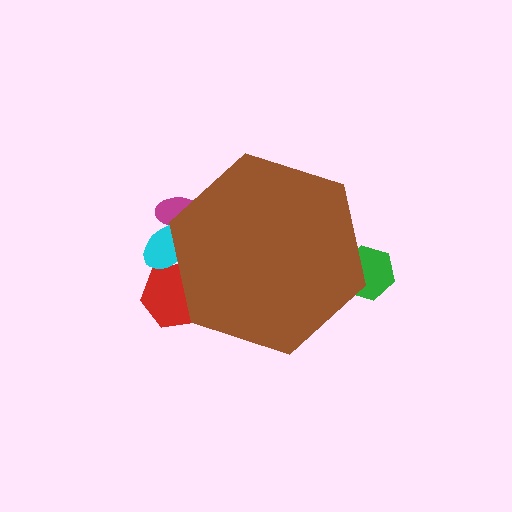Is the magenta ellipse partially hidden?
Yes, the magenta ellipse is partially hidden behind the brown hexagon.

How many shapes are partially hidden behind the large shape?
4 shapes are partially hidden.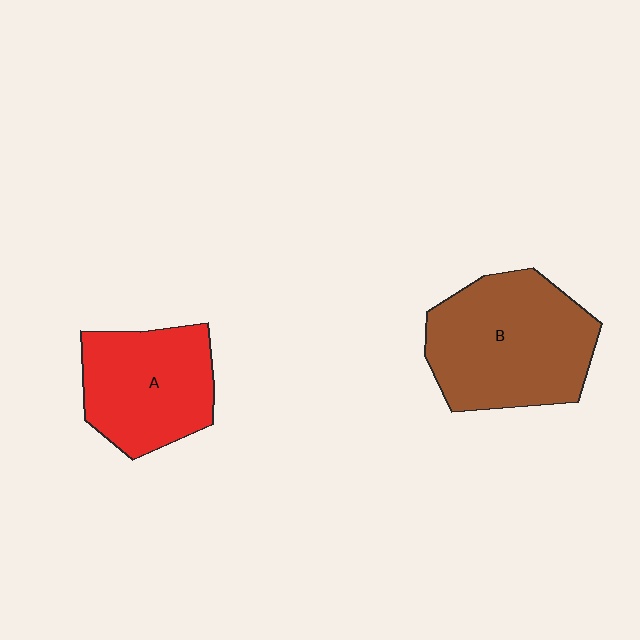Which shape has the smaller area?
Shape A (red).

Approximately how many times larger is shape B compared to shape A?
Approximately 1.3 times.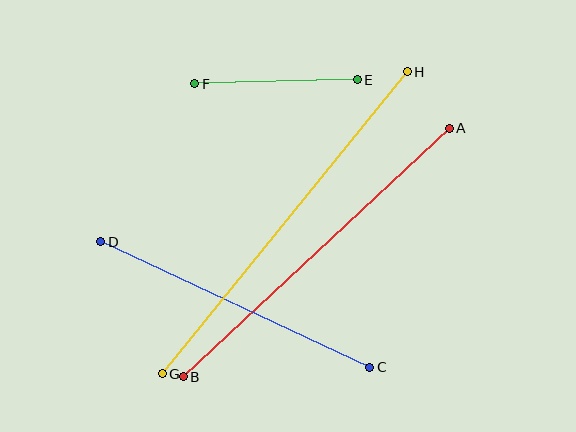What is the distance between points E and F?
The distance is approximately 163 pixels.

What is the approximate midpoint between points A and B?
The midpoint is at approximately (316, 252) pixels.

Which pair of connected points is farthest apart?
Points G and H are farthest apart.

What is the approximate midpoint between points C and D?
The midpoint is at approximately (235, 305) pixels.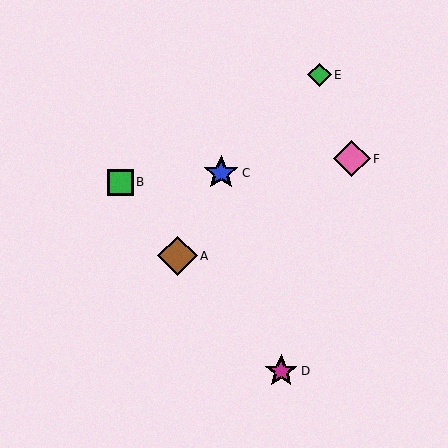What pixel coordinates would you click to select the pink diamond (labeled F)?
Click at (352, 159) to select the pink diamond F.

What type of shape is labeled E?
Shape E is a green diamond.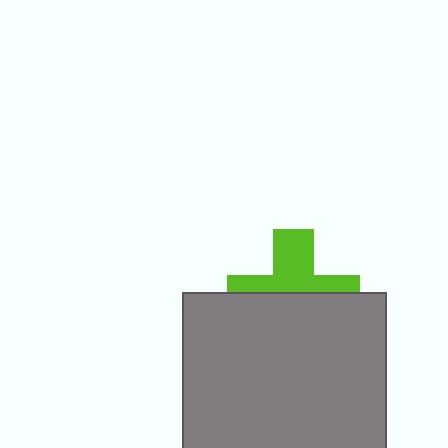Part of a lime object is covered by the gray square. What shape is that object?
It is a cross.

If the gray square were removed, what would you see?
You would see the complete lime cross.